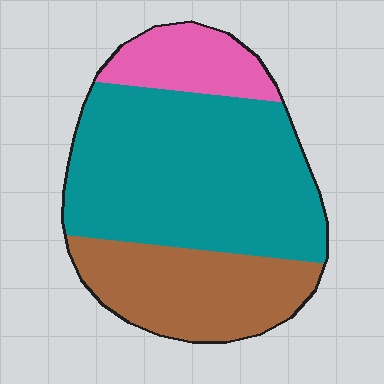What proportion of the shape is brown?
Brown covers around 30% of the shape.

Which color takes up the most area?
Teal, at roughly 55%.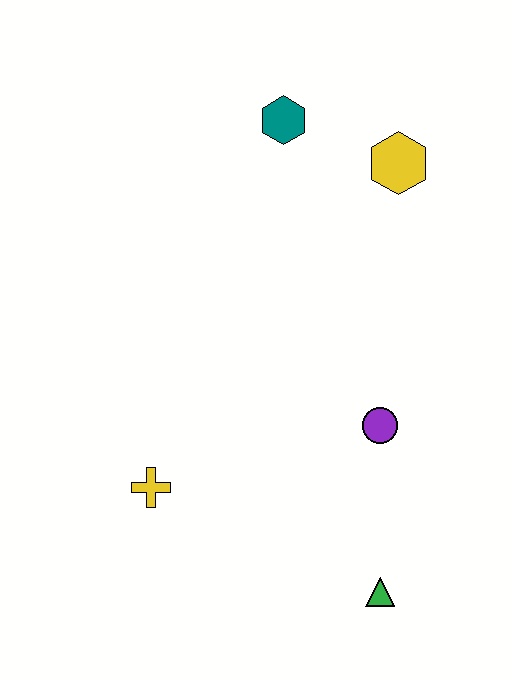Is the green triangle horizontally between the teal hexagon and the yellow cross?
No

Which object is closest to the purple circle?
The green triangle is closest to the purple circle.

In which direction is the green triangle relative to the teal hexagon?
The green triangle is below the teal hexagon.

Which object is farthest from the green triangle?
The teal hexagon is farthest from the green triangle.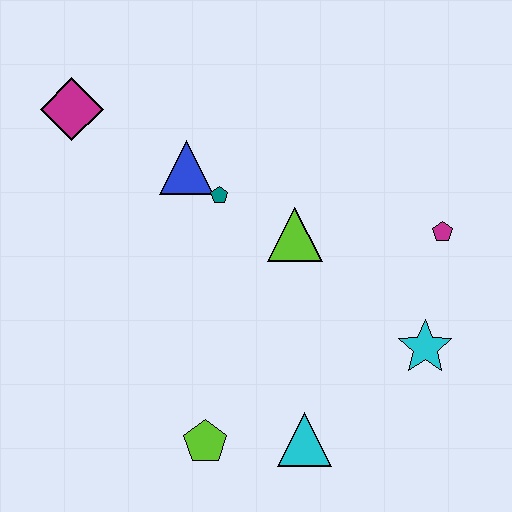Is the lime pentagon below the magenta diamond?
Yes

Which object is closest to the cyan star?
The magenta pentagon is closest to the cyan star.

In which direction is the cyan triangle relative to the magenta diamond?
The cyan triangle is below the magenta diamond.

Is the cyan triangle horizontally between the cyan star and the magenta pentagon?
No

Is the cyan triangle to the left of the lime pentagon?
No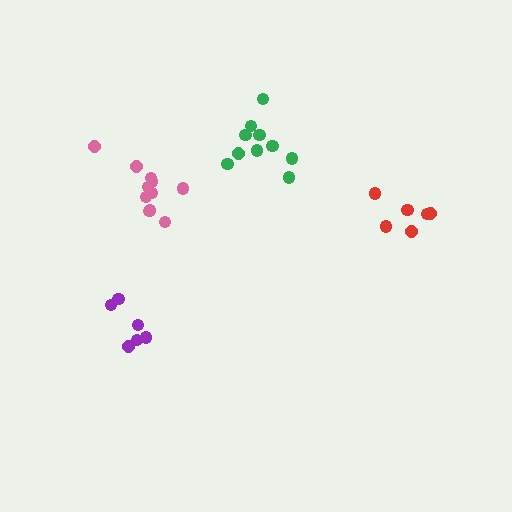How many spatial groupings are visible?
There are 4 spatial groupings.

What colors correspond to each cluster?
The clusters are colored: pink, purple, green, red.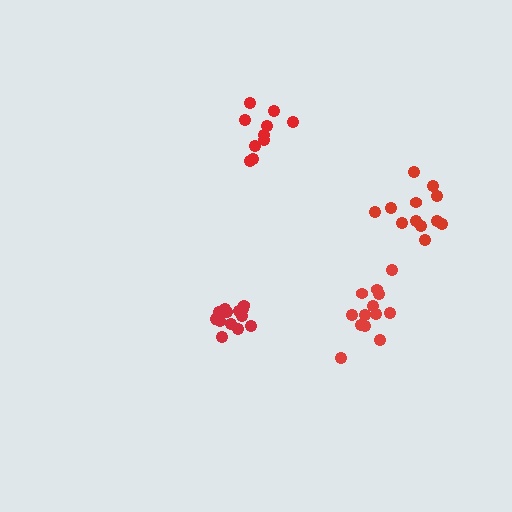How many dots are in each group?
Group 1: 13 dots, Group 2: 10 dots, Group 3: 13 dots, Group 4: 12 dots (48 total).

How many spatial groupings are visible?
There are 4 spatial groupings.